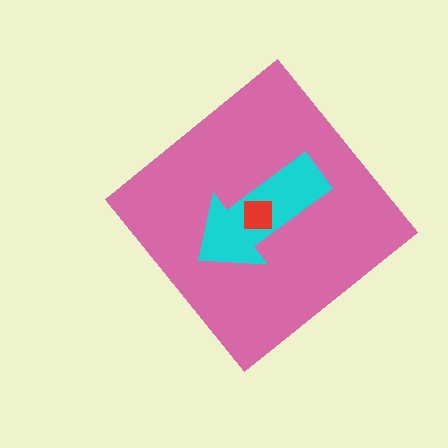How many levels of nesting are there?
3.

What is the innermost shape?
The red square.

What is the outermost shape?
The pink diamond.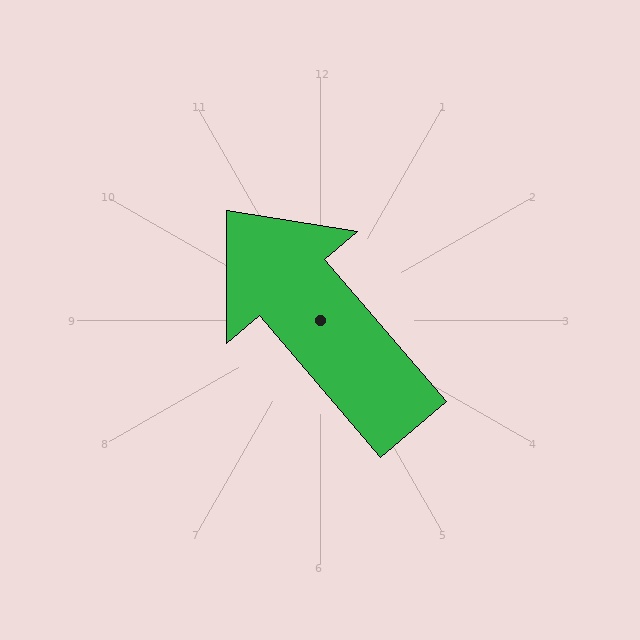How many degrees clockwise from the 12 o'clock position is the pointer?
Approximately 319 degrees.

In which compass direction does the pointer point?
Northwest.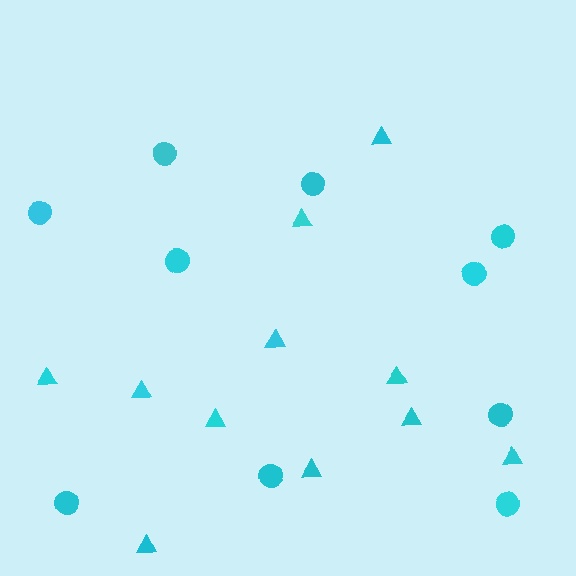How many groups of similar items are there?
There are 2 groups: one group of triangles (11) and one group of circles (10).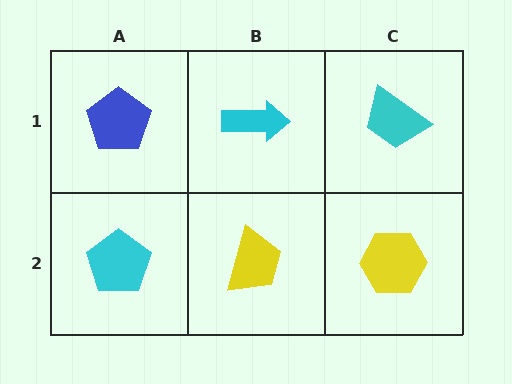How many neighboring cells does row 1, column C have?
2.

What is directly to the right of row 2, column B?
A yellow hexagon.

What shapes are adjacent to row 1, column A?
A cyan pentagon (row 2, column A), a cyan arrow (row 1, column B).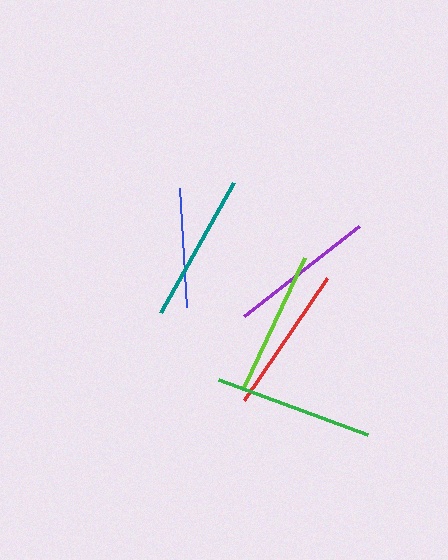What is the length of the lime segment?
The lime segment is approximately 143 pixels long.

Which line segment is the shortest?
The blue line is the shortest at approximately 120 pixels.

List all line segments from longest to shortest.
From longest to shortest: green, teal, red, purple, lime, blue.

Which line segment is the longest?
The green line is the longest at approximately 159 pixels.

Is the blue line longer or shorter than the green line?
The green line is longer than the blue line.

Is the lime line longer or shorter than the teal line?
The teal line is longer than the lime line.